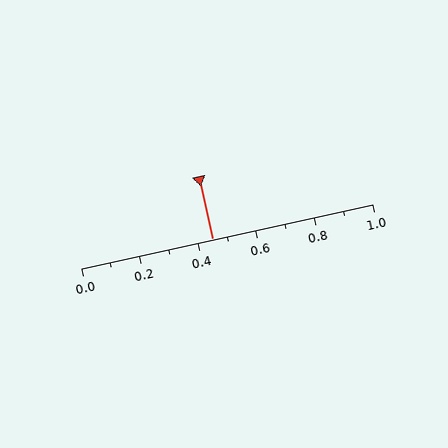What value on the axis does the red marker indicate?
The marker indicates approximately 0.45.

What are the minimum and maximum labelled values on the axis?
The axis runs from 0.0 to 1.0.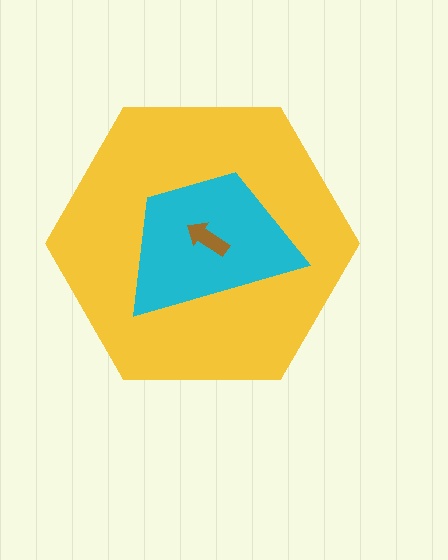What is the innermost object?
The brown arrow.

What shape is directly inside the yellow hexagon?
The cyan trapezoid.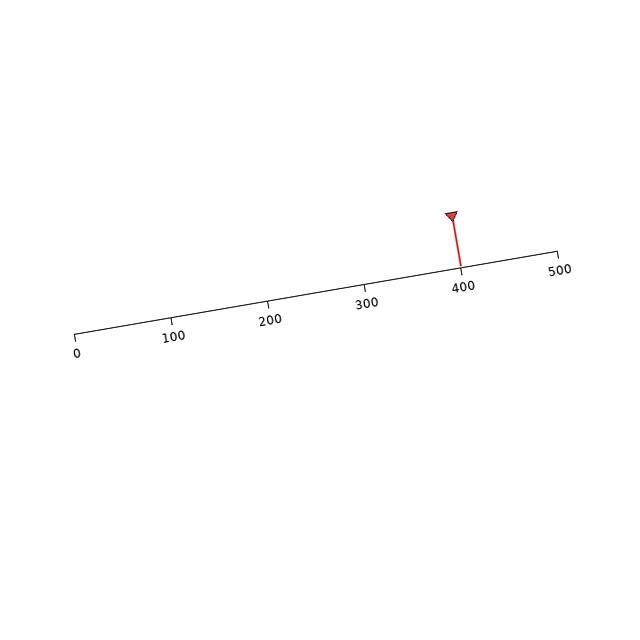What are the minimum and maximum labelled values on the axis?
The axis runs from 0 to 500.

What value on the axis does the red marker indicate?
The marker indicates approximately 400.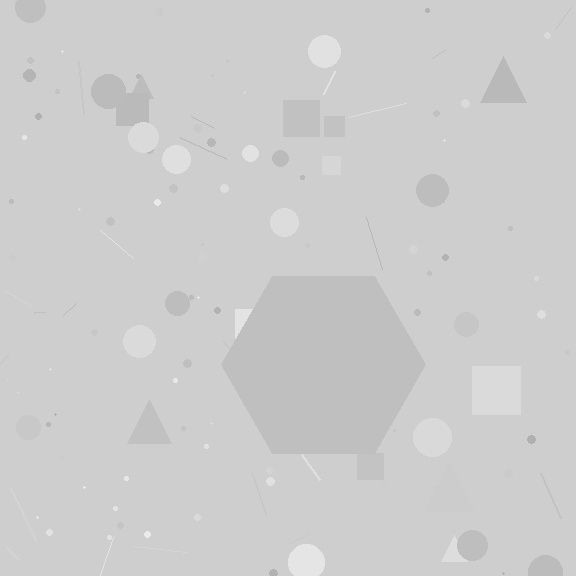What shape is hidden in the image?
A hexagon is hidden in the image.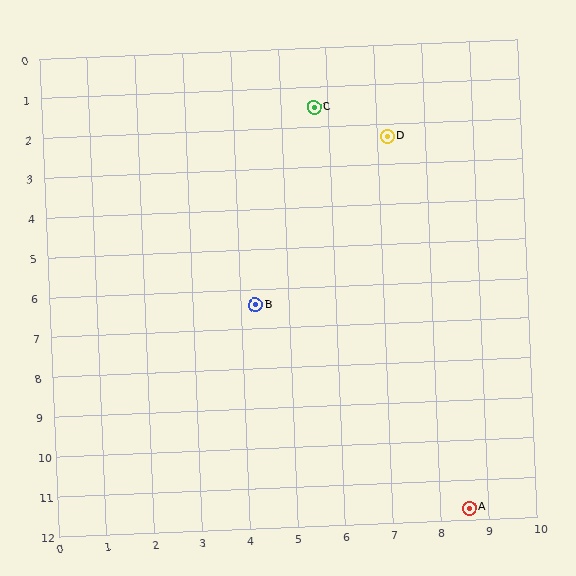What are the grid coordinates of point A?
Point A is at approximately (8.6, 11.7).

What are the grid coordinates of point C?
Point C is at approximately (5.7, 1.5).